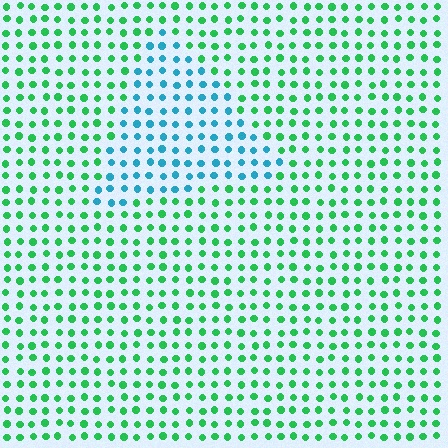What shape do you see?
I see a triangle.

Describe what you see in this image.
The image is filled with small green elements in a uniform arrangement. A triangle-shaped region is visible where the elements are tinted to a slightly different hue, forming a subtle color boundary.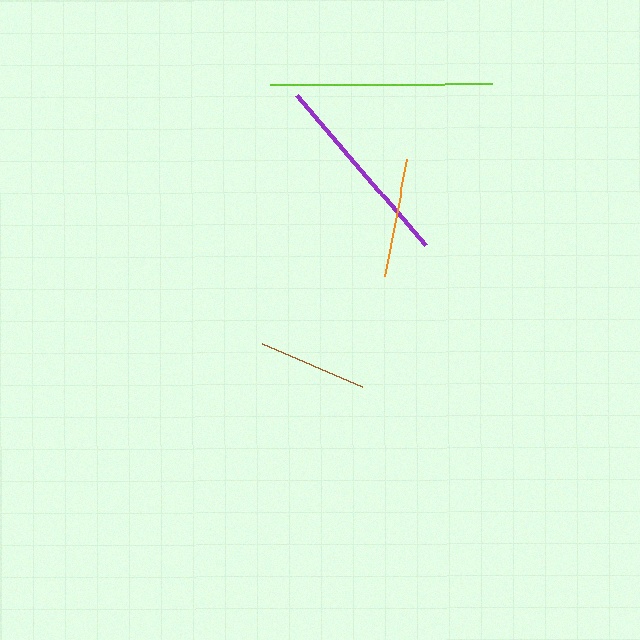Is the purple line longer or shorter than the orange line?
The purple line is longer than the orange line.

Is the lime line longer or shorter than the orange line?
The lime line is longer than the orange line.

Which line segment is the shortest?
The brown line is the shortest at approximately 108 pixels.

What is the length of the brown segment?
The brown segment is approximately 108 pixels long.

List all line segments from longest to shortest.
From longest to shortest: lime, purple, orange, brown.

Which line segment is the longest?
The lime line is the longest at approximately 221 pixels.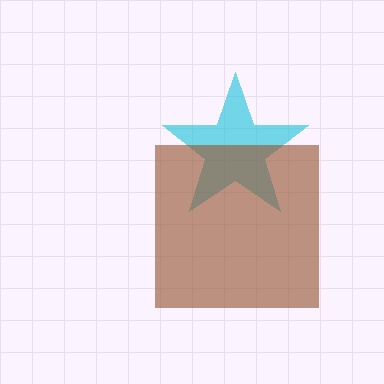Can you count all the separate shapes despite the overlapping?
Yes, there are 2 separate shapes.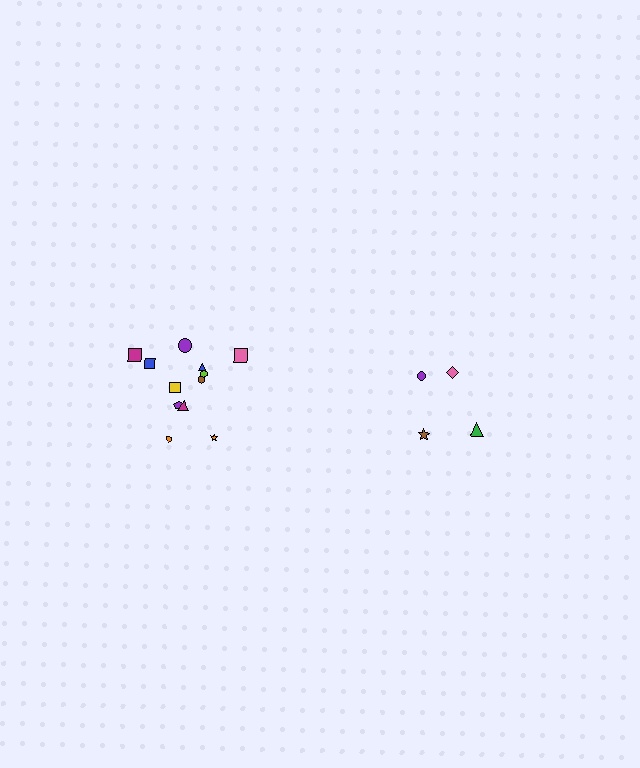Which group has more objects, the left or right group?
The left group.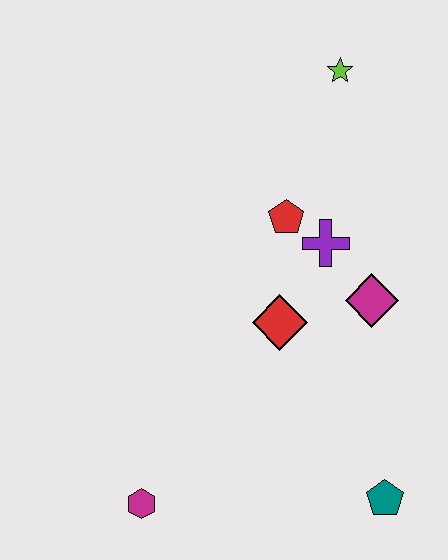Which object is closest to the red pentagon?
The purple cross is closest to the red pentagon.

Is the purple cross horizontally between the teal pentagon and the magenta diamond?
No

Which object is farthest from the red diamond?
The lime star is farthest from the red diamond.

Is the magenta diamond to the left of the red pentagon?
No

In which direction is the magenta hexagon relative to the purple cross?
The magenta hexagon is below the purple cross.